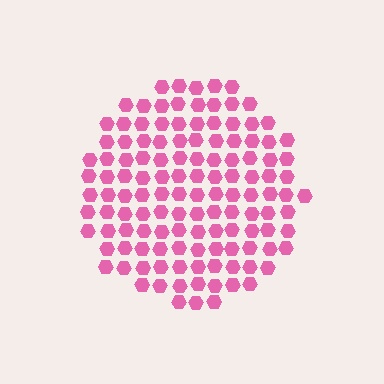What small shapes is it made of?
It is made of small hexagons.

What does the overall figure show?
The overall figure shows a circle.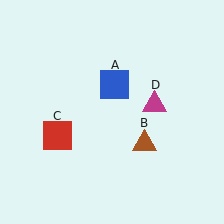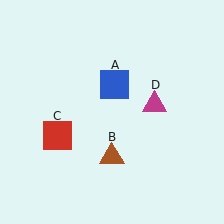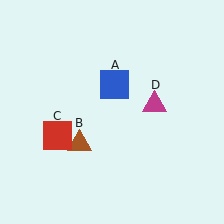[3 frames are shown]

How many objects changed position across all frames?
1 object changed position: brown triangle (object B).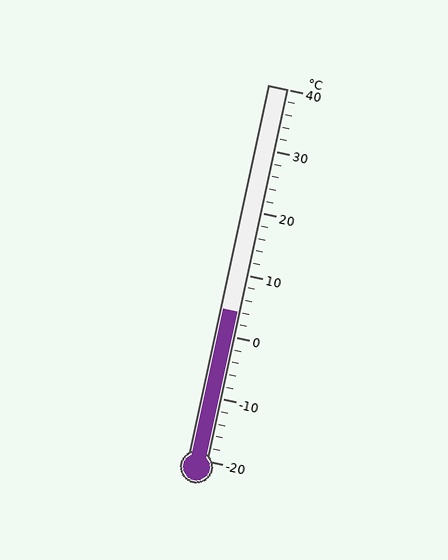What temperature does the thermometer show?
The thermometer shows approximately 4°C.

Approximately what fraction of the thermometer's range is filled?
The thermometer is filled to approximately 40% of its range.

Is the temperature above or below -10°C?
The temperature is above -10°C.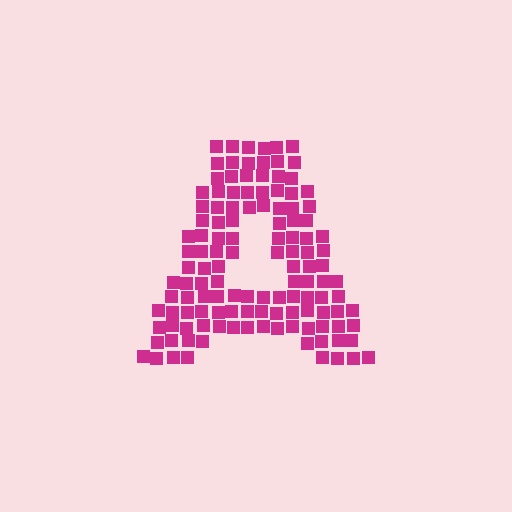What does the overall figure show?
The overall figure shows the letter A.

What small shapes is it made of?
It is made of small squares.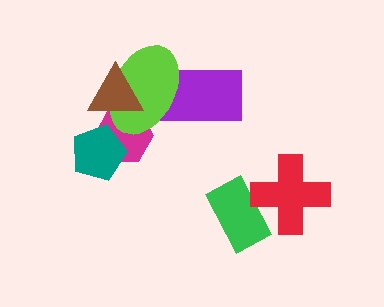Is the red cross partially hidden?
No, no other shape covers it.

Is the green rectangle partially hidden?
Yes, it is partially covered by another shape.